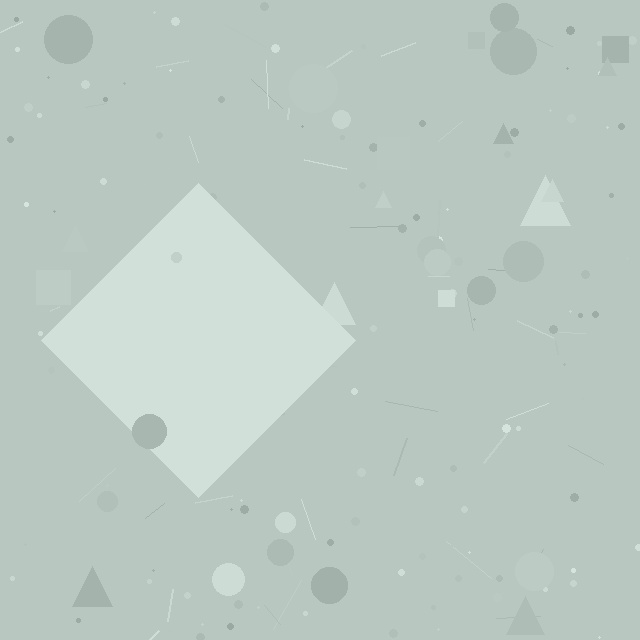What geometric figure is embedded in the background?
A diamond is embedded in the background.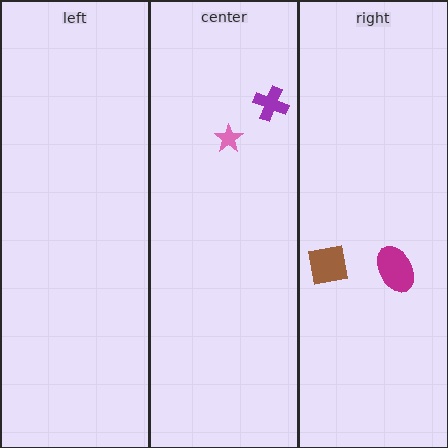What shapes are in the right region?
The brown square, the magenta ellipse.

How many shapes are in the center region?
2.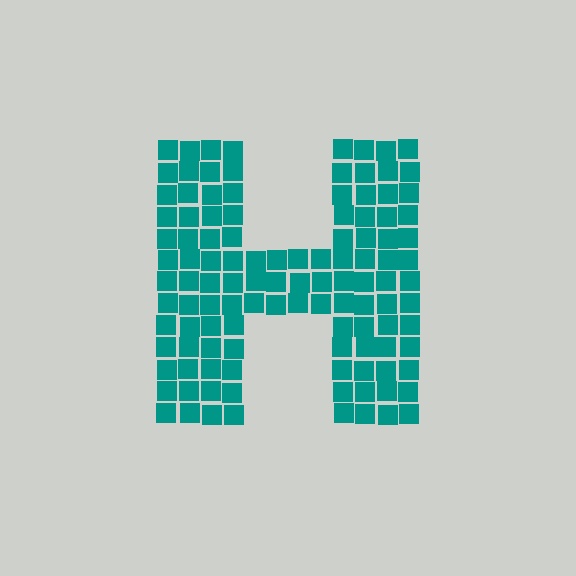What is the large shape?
The large shape is the letter H.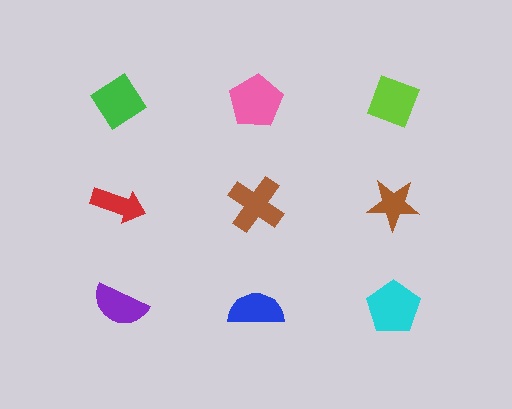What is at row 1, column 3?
A lime diamond.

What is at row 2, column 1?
A red arrow.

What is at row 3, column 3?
A cyan pentagon.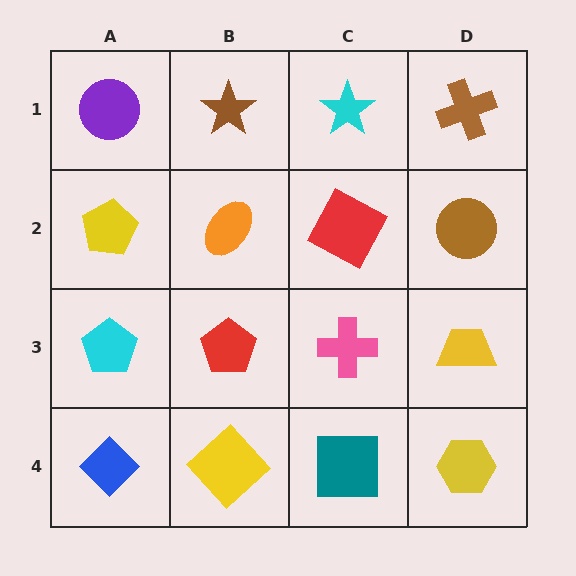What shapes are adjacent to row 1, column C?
A red square (row 2, column C), a brown star (row 1, column B), a brown cross (row 1, column D).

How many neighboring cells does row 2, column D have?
3.